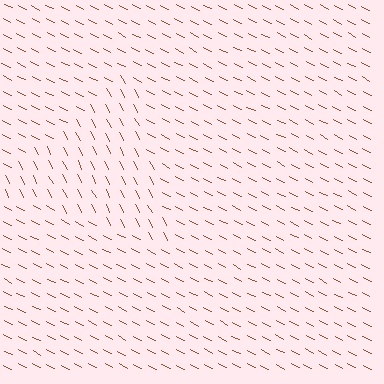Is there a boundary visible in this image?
Yes, there is a texture boundary formed by a change in line orientation.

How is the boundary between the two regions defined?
The boundary is defined purely by a change in line orientation (approximately 36 degrees difference). All lines are the same color and thickness.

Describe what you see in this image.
The image is filled with small brown line segments. A triangle region in the image has lines oriented differently from the surrounding lines, creating a visible texture boundary.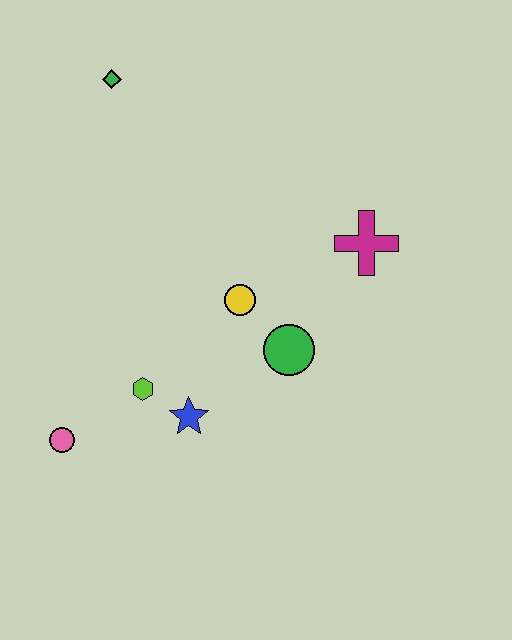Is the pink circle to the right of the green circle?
No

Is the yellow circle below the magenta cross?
Yes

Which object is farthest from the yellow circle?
The green diamond is farthest from the yellow circle.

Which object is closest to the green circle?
The yellow circle is closest to the green circle.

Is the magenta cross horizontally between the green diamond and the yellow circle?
No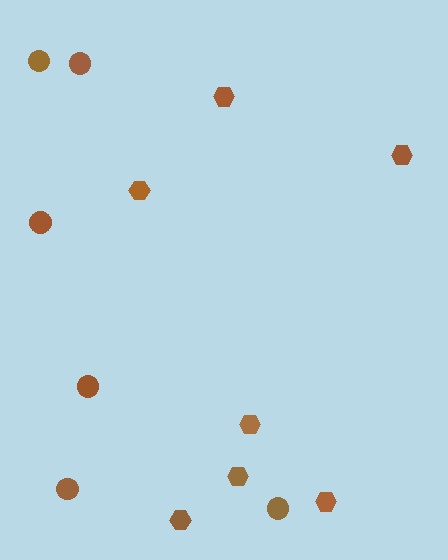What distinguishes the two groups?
There are 2 groups: one group of hexagons (7) and one group of circles (6).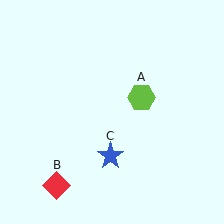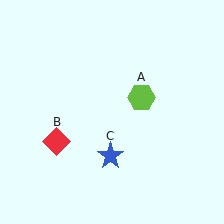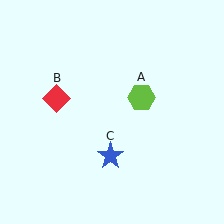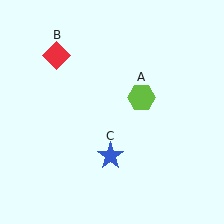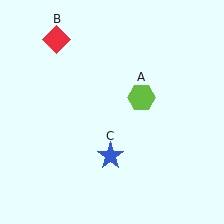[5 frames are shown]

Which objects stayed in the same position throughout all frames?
Lime hexagon (object A) and blue star (object C) remained stationary.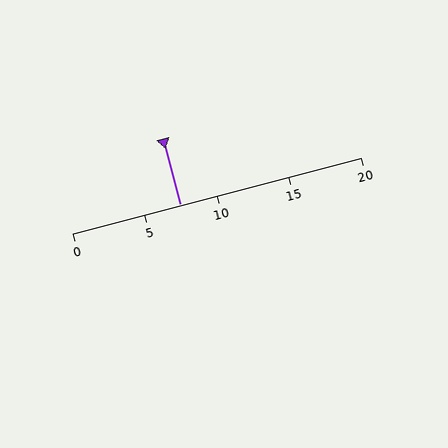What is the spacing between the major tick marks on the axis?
The major ticks are spaced 5 apart.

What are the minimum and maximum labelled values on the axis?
The axis runs from 0 to 20.